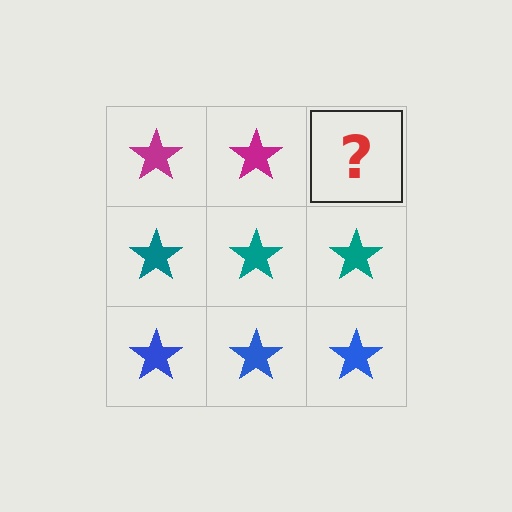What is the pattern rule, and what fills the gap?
The rule is that each row has a consistent color. The gap should be filled with a magenta star.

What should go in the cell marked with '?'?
The missing cell should contain a magenta star.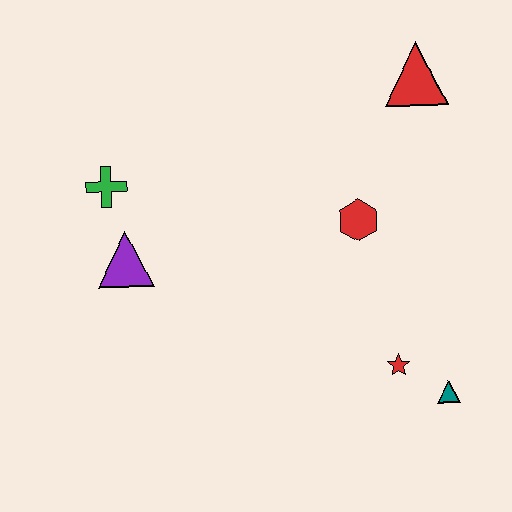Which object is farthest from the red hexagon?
The green cross is farthest from the red hexagon.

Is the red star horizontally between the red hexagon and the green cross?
No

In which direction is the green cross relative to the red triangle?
The green cross is to the left of the red triangle.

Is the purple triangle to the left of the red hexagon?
Yes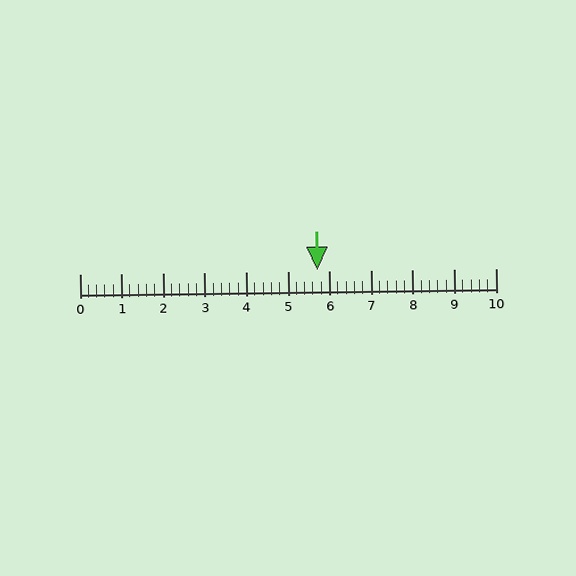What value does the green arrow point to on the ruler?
The green arrow points to approximately 5.7.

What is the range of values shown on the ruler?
The ruler shows values from 0 to 10.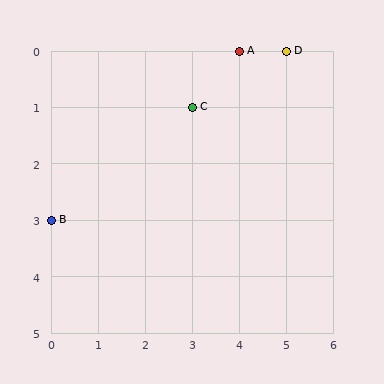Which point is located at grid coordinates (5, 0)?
Point D is at (5, 0).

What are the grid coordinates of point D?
Point D is at grid coordinates (5, 0).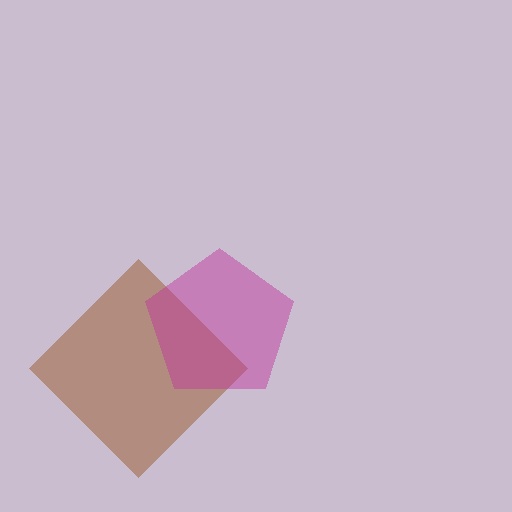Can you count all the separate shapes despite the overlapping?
Yes, there are 2 separate shapes.